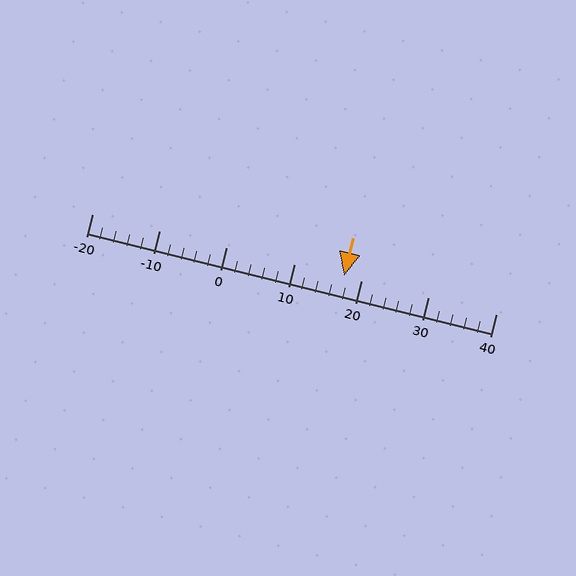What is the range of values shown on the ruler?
The ruler shows values from -20 to 40.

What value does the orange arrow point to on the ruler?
The orange arrow points to approximately 17.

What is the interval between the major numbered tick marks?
The major tick marks are spaced 10 units apart.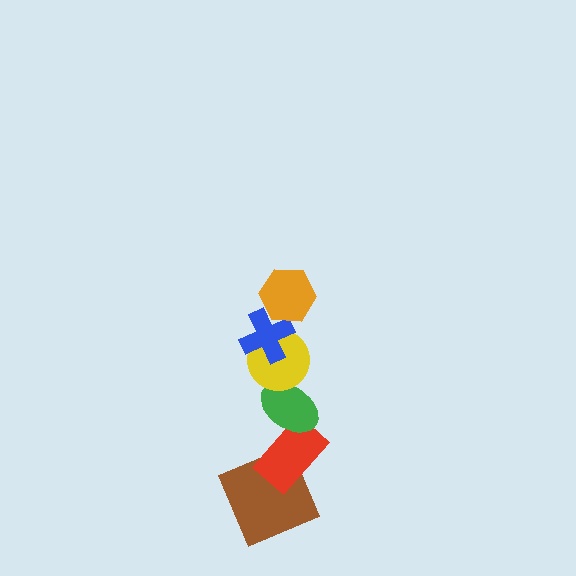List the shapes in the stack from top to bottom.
From top to bottom: the orange hexagon, the blue cross, the yellow circle, the green ellipse, the red rectangle, the brown square.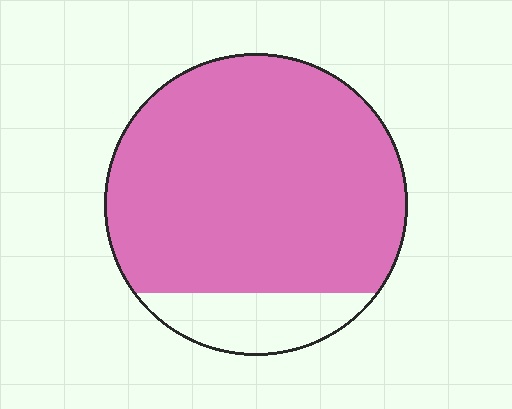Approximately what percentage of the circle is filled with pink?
Approximately 85%.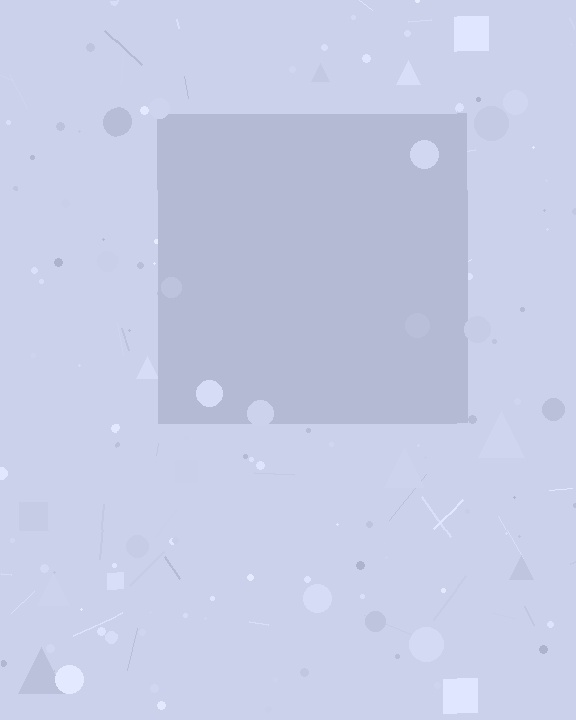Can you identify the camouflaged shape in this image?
The camouflaged shape is a square.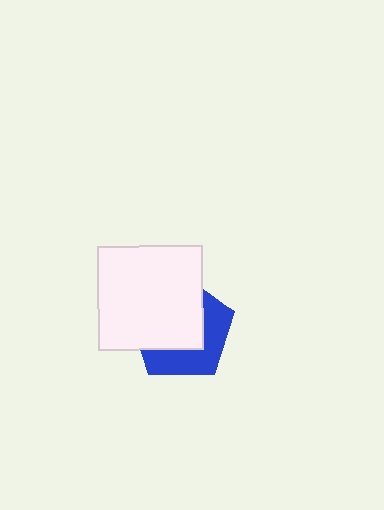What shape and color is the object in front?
The object in front is a white rectangle.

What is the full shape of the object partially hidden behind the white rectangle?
The partially hidden object is a blue pentagon.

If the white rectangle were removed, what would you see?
You would see the complete blue pentagon.